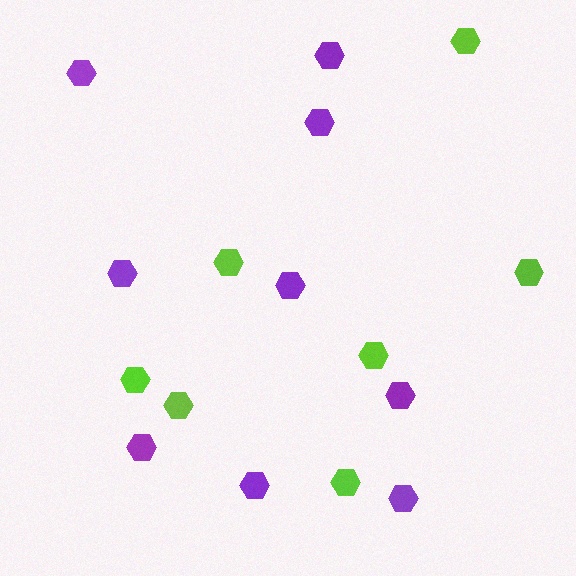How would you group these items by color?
There are 2 groups: one group of purple hexagons (9) and one group of lime hexagons (7).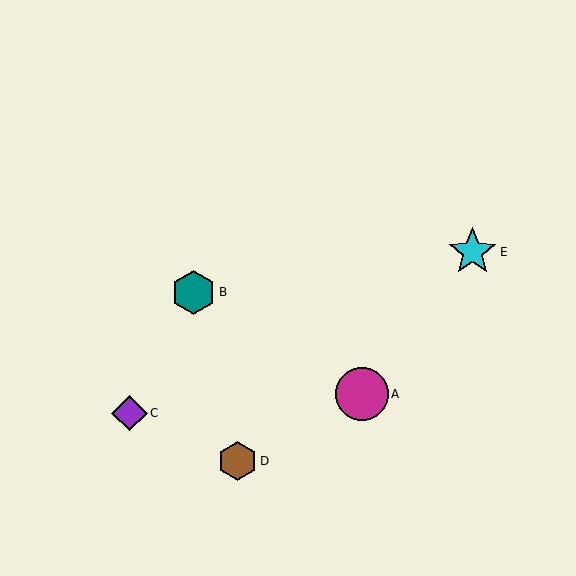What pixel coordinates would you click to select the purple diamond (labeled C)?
Click at (129, 413) to select the purple diamond C.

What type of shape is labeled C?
Shape C is a purple diamond.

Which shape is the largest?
The magenta circle (labeled A) is the largest.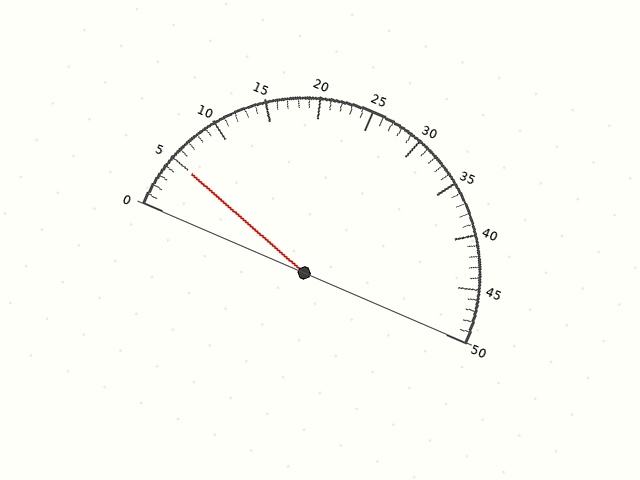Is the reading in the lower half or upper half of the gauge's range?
The reading is in the lower half of the range (0 to 50).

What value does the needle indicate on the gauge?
The needle indicates approximately 5.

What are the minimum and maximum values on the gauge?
The gauge ranges from 0 to 50.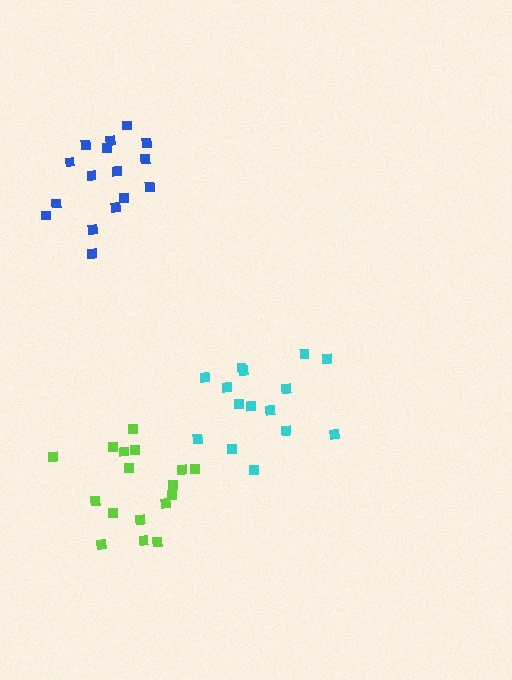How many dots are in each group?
Group 1: 16 dots, Group 2: 17 dots, Group 3: 15 dots (48 total).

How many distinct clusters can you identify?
There are 3 distinct clusters.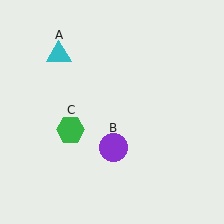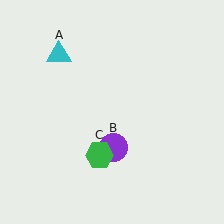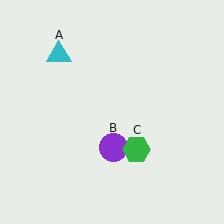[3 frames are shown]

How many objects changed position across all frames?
1 object changed position: green hexagon (object C).